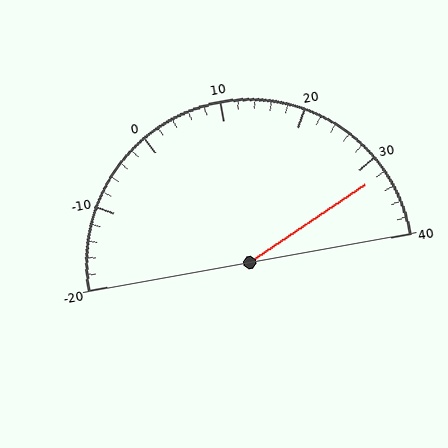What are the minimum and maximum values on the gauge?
The gauge ranges from -20 to 40.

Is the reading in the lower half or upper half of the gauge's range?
The reading is in the upper half of the range (-20 to 40).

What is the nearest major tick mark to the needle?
The nearest major tick mark is 30.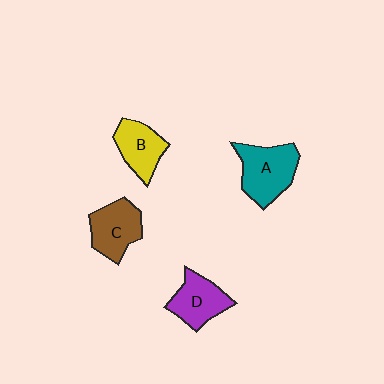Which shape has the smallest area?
Shape B (yellow).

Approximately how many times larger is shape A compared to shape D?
Approximately 1.3 times.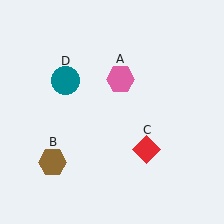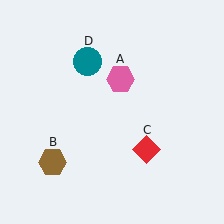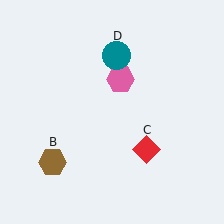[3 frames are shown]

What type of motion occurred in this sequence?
The teal circle (object D) rotated clockwise around the center of the scene.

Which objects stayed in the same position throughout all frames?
Pink hexagon (object A) and brown hexagon (object B) and red diamond (object C) remained stationary.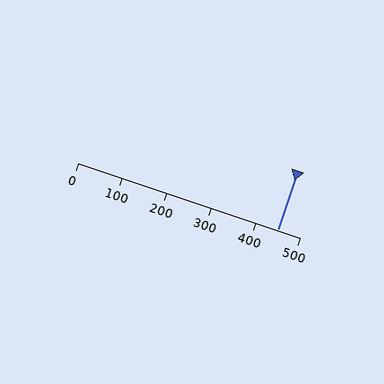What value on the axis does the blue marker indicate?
The marker indicates approximately 450.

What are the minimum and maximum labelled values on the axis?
The axis runs from 0 to 500.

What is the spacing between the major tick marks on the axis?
The major ticks are spaced 100 apart.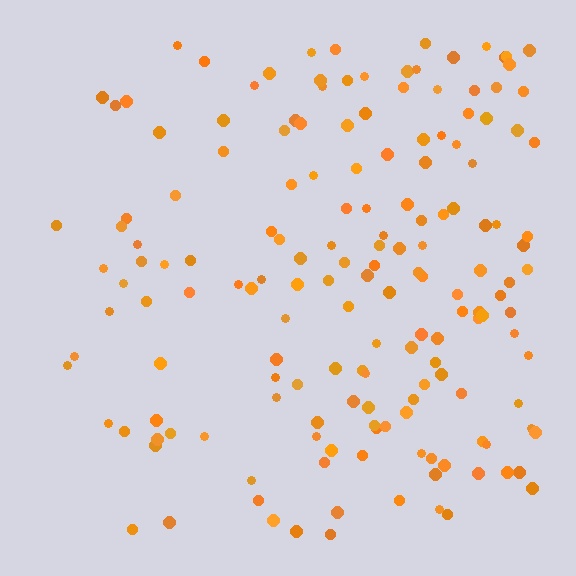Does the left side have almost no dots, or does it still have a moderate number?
Still a moderate number, just noticeably fewer than the right.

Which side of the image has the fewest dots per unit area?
The left.